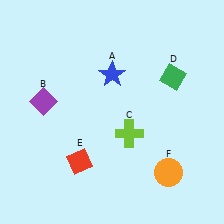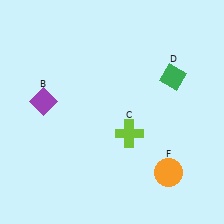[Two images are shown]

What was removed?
The blue star (A), the red diamond (E) were removed in Image 2.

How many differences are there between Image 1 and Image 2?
There are 2 differences between the two images.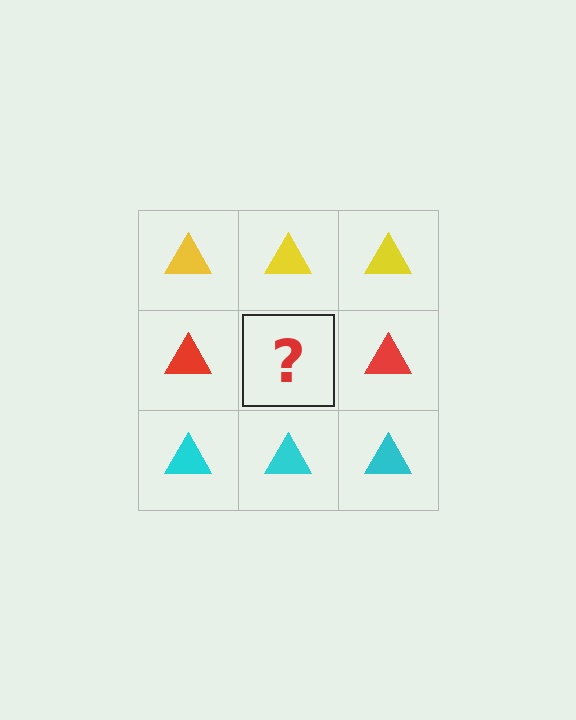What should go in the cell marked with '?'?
The missing cell should contain a red triangle.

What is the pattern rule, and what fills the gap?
The rule is that each row has a consistent color. The gap should be filled with a red triangle.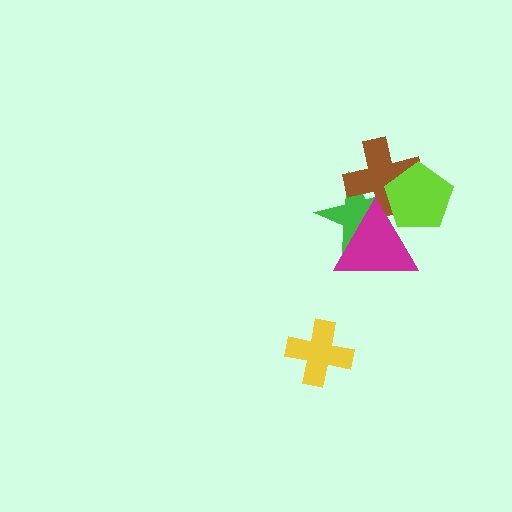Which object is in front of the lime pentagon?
The magenta triangle is in front of the lime pentagon.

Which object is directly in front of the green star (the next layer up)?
The brown cross is directly in front of the green star.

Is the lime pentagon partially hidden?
Yes, it is partially covered by another shape.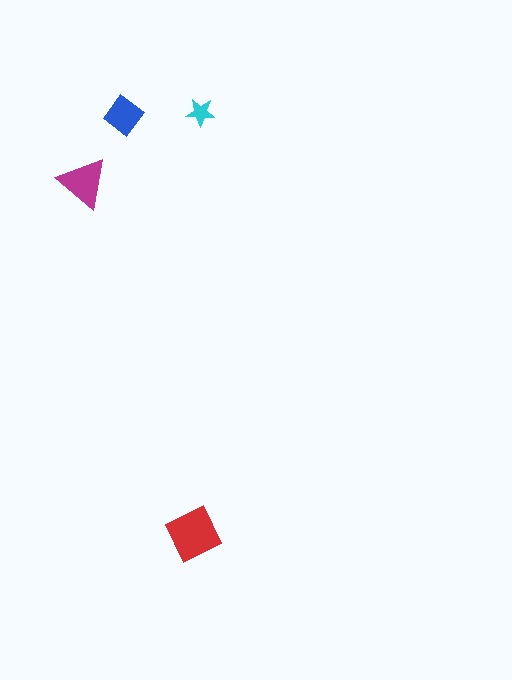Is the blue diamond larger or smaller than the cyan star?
Larger.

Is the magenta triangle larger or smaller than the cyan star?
Larger.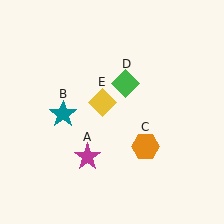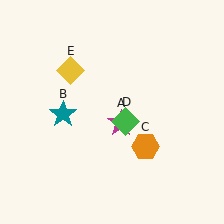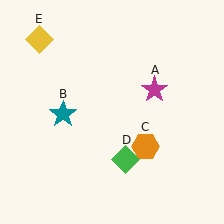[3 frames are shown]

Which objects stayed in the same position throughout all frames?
Teal star (object B) and orange hexagon (object C) remained stationary.